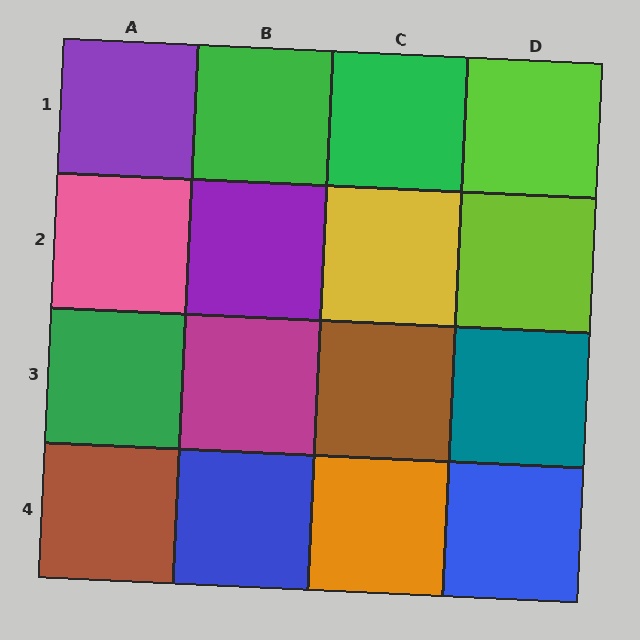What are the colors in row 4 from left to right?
Brown, blue, orange, blue.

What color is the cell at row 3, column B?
Magenta.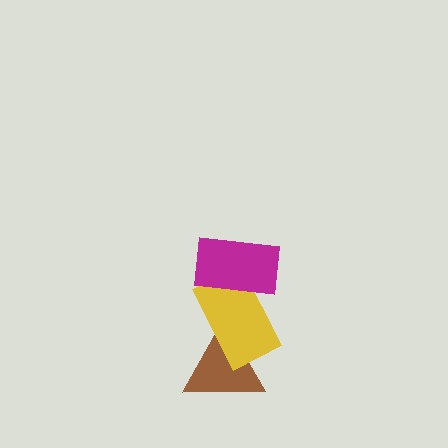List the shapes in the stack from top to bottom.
From top to bottom: the magenta rectangle, the yellow rectangle, the brown triangle.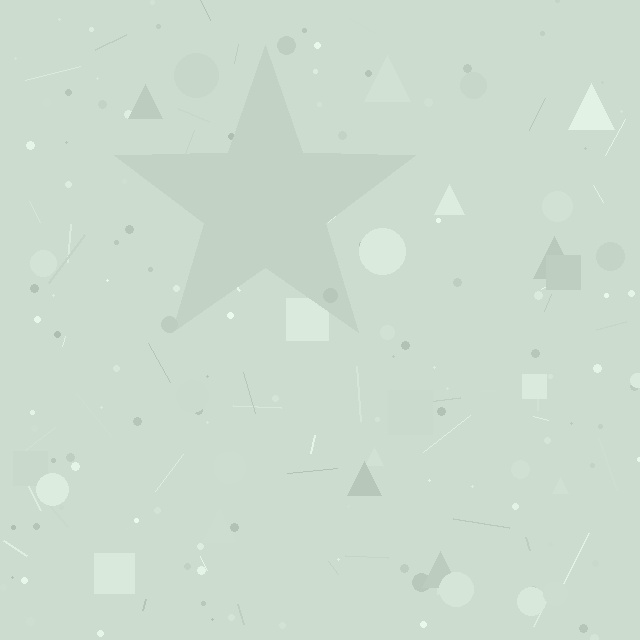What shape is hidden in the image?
A star is hidden in the image.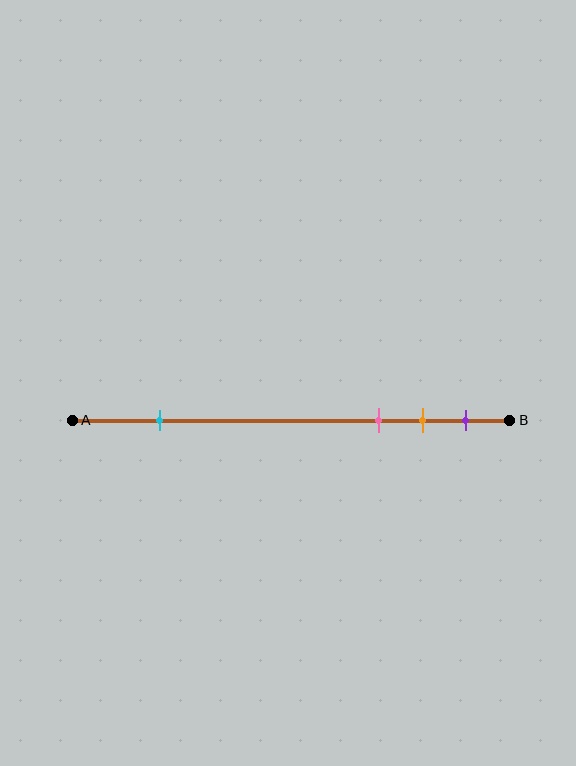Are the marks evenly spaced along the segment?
No, the marks are not evenly spaced.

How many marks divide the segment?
There are 4 marks dividing the segment.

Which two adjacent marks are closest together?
The orange and purple marks are the closest adjacent pair.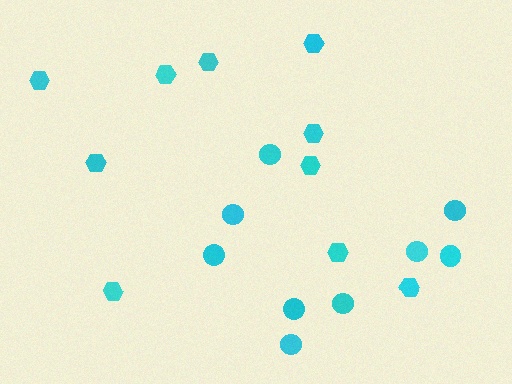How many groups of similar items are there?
There are 2 groups: one group of hexagons (10) and one group of circles (9).